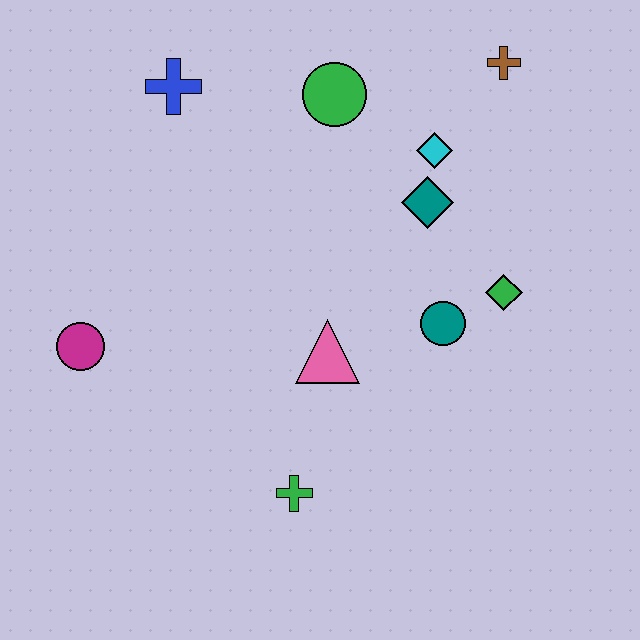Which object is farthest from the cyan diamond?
The magenta circle is farthest from the cyan diamond.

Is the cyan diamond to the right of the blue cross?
Yes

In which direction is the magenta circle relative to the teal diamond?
The magenta circle is to the left of the teal diamond.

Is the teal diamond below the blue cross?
Yes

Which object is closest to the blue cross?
The green circle is closest to the blue cross.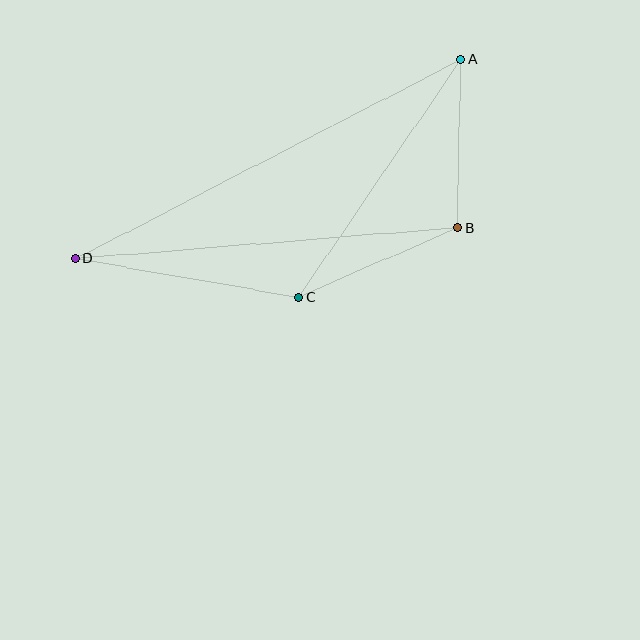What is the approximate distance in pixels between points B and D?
The distance between B and D is approximately 383 pixels.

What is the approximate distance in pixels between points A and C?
The distance between A and C is approximately 287 pixels.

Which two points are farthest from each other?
Points A and D are farthest from each other.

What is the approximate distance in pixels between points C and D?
The distance between C and D is approximately 227 pixels.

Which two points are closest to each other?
Points A and B are closest to each other.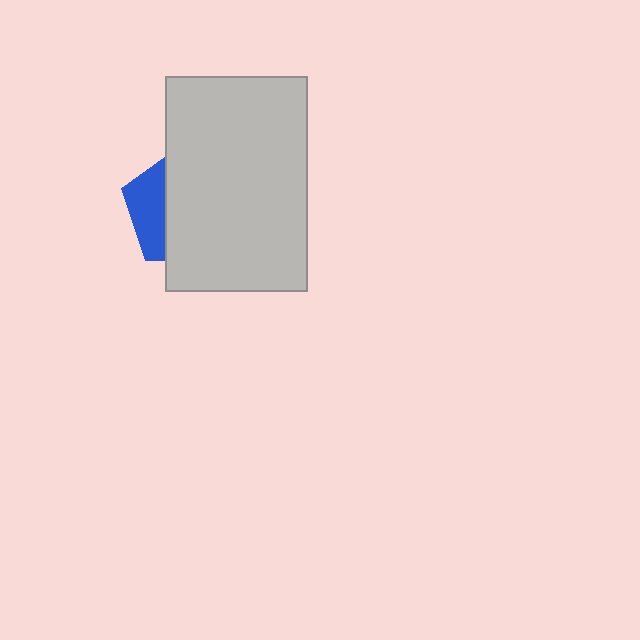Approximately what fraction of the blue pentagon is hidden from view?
Roughly 69% of the blue pentagon is hidden behind the light gray rectangle.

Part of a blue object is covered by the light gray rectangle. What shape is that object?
It is a pentagon.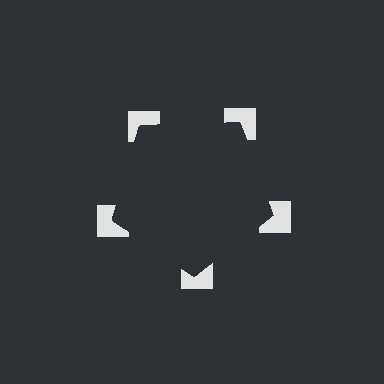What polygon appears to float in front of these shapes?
An illusory pentagon — its edges are inferred from the aligned wedge cuts in the notched squares, not physically drawn.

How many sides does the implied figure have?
5 sides.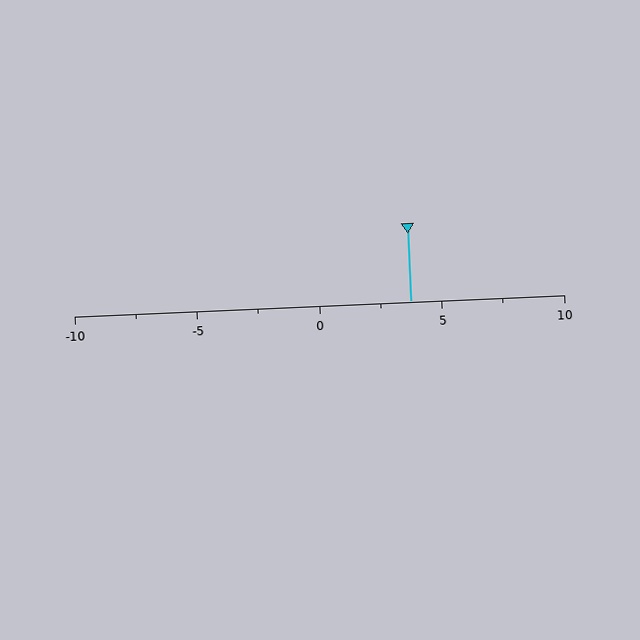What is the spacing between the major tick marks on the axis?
The major ticks are spaced 5 apart.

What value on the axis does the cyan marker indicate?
The marker indicates approximately 3.8.